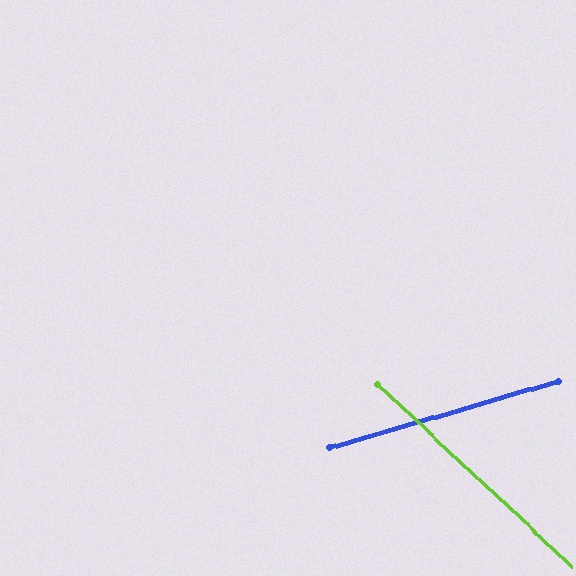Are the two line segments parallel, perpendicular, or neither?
Neither parallel nor perpendicular — they differ by about 59°.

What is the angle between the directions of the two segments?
Approximately 59 degrees.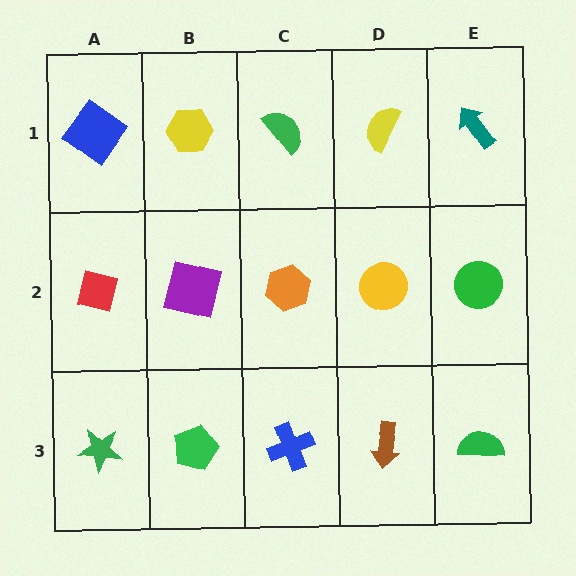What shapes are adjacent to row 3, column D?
A yellow circle (row 2, column D), a blue cross (row 3, column C), a green semicircle (row 3, column E).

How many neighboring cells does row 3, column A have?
2.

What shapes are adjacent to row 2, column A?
A blue diamond (row 1, column A), a green star (row 3, column A), a purple square (row 2, column B).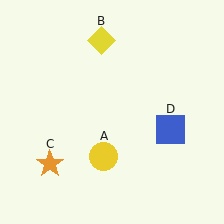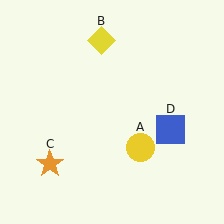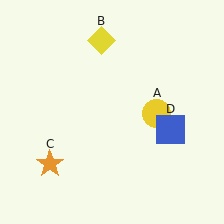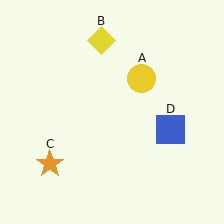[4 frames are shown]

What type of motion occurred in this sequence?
The yellow circle (object A) rotated counterclockwise around the center of the scene.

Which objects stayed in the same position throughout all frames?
Yellow diamond (object B) and orange star (object C) and blue square (object D) remained stationary.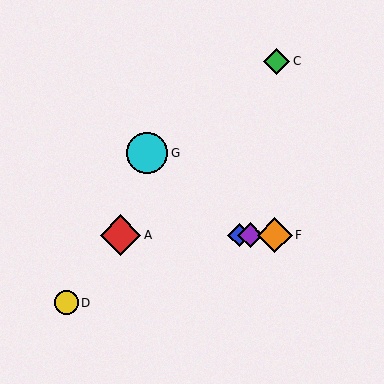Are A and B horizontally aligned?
Yes, both are at y≈235.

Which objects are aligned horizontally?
Objects A, B, E, F are aligned horizontally.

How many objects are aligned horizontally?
4 objects (A, B, E, F) are aligned horizontally.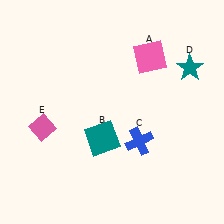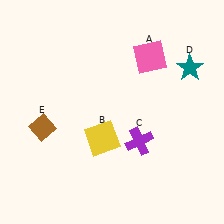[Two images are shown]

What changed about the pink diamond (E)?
In Image 1, E is pink. In Image 2, it changed to brown.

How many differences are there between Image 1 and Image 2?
There are 3 differences between the two images.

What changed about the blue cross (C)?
In Image 1, C is blue. In Image 2, it changed to purple.